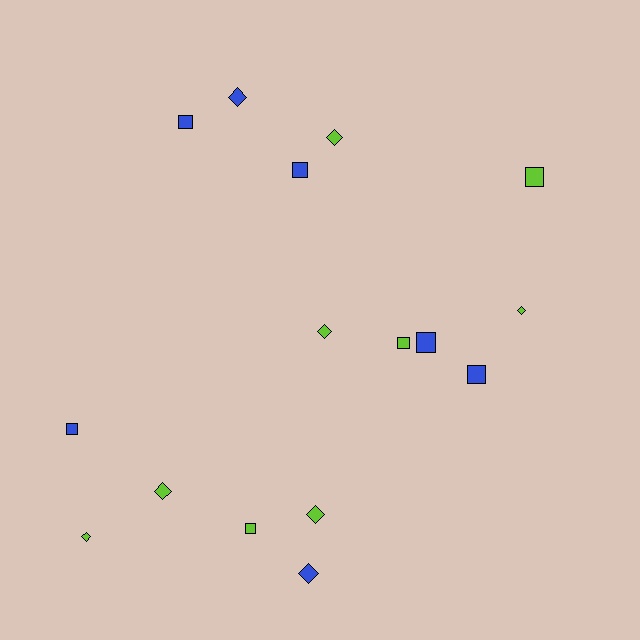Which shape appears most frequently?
Diamond, with 8 objects.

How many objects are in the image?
There are 16 objects.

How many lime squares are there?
There are 3 lime squares.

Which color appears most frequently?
Lime, with 9 objects.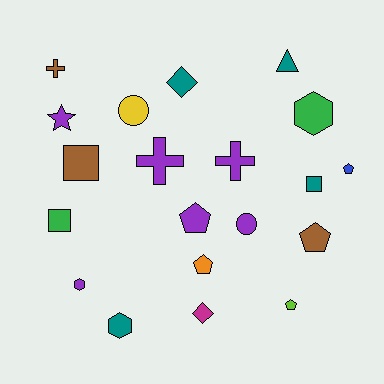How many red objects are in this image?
There are no red objects.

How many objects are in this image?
There are 20 objects.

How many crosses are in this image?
There are 3 crosses.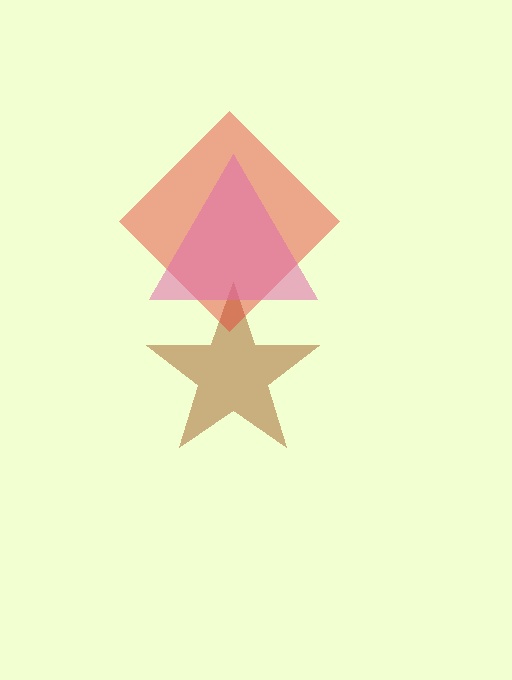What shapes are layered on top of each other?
The layered shapes are: a brown star, a red diamond, a pink triangle.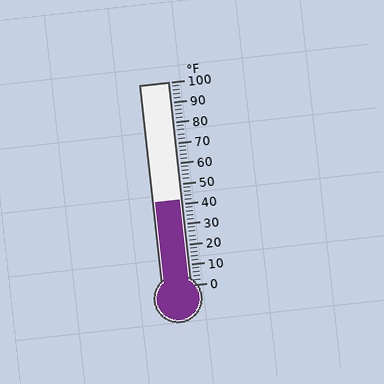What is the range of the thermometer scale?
The thermometer scale ranges from 0°F to 100°F.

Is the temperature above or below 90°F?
The temperature is below 90°F.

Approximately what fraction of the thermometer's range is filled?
The thermometer is filled to approximately 40% of its range.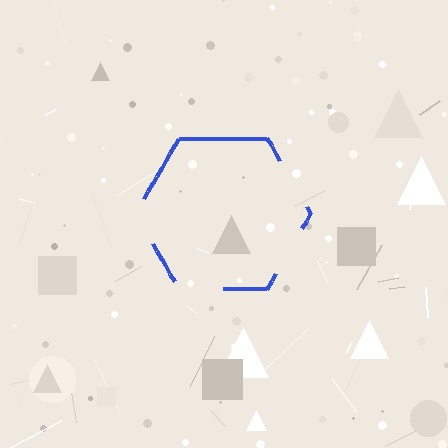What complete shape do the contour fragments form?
The contour fragments form a hexagon.